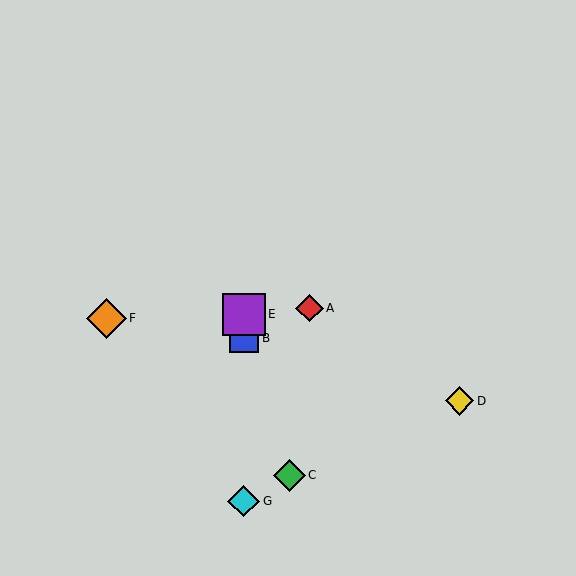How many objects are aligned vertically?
3 objects (B, E, G) are aligned vertically.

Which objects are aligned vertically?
Objects B, E, G are aligned vertically.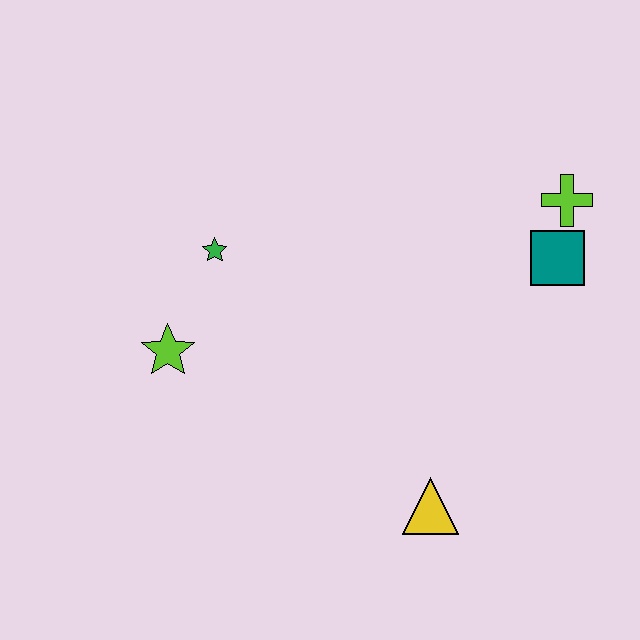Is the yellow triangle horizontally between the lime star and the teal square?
Yes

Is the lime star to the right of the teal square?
No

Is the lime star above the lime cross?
No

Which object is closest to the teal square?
The lime cross is closest to the teal square.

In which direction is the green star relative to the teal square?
The green star is to the left of the teal square.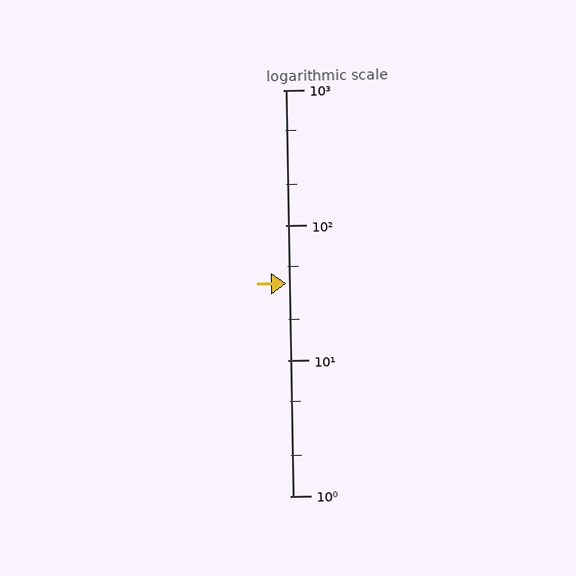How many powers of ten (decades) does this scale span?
The scale spans 3 decades, from 1 to 1000.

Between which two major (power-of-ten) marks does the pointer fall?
The pointer is between 10 and 100.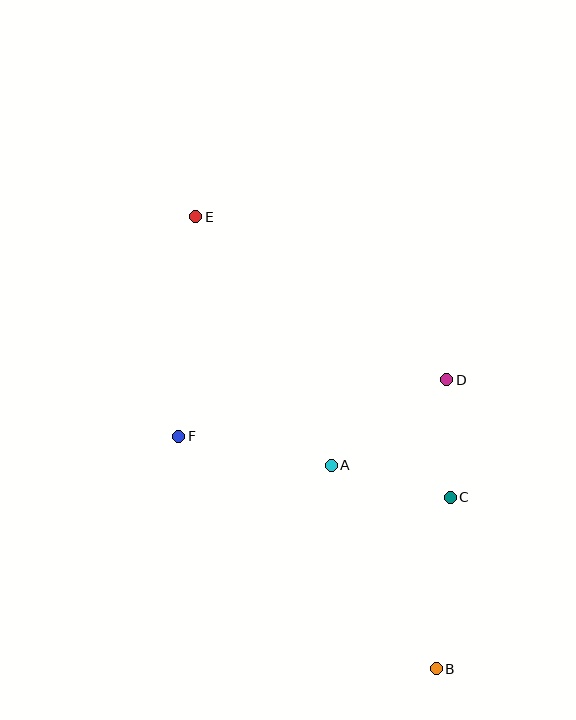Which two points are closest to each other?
Points C and D are closest to each other.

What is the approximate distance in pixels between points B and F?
The distance between B and F is approximately 347 pixels.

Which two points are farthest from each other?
Points B and E are farthest from each other.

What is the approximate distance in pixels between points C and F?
The distance between C and F is approximately 279 pixels.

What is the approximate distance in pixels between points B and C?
The distance between B and C is approximately 172 pixels.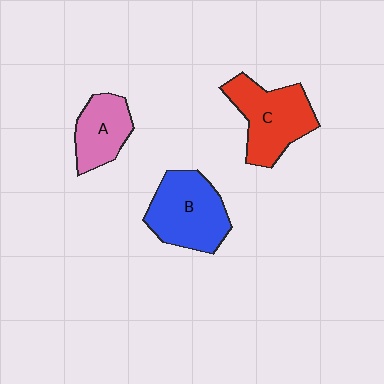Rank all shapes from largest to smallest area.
From largest to smallest: B (blue), C (red), A (pink).